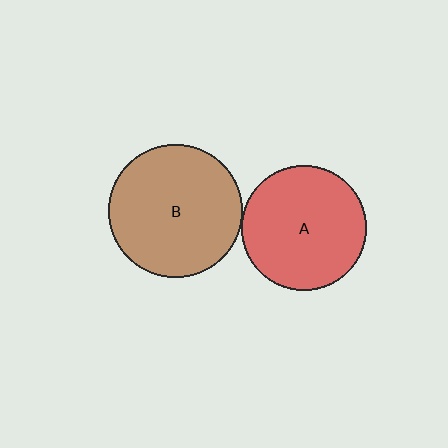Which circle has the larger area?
Circle B (brown).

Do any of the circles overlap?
No, none of the circles overlap.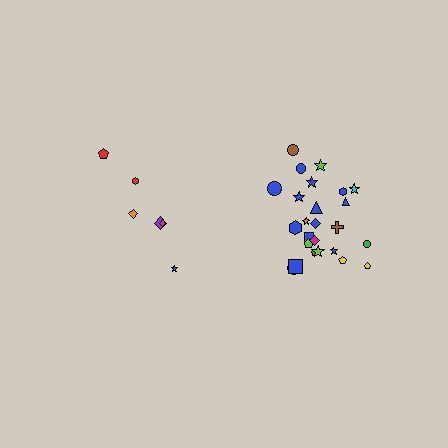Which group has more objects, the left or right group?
The right group.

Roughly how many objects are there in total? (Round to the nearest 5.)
Roughly 30 objects in total.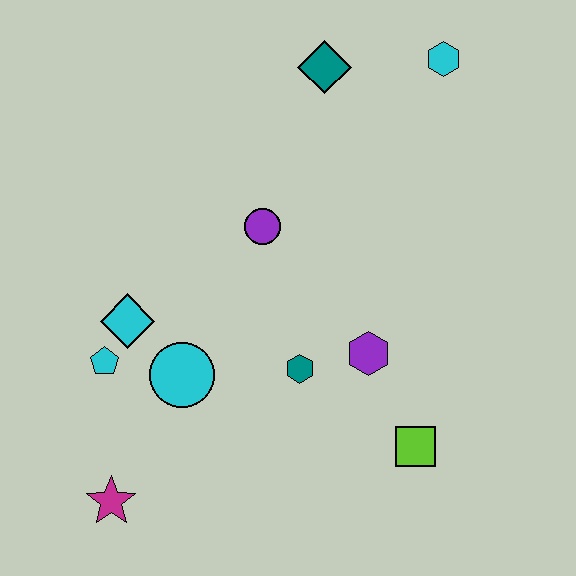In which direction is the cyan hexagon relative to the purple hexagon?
The cyan hexagon is above the purple hexagon.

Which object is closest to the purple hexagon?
The teal hexagon is closest to the purple hexagon.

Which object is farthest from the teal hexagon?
The cyan hexagon is farthest from the teal hexagon.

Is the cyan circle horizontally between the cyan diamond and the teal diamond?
Yes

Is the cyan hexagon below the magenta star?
No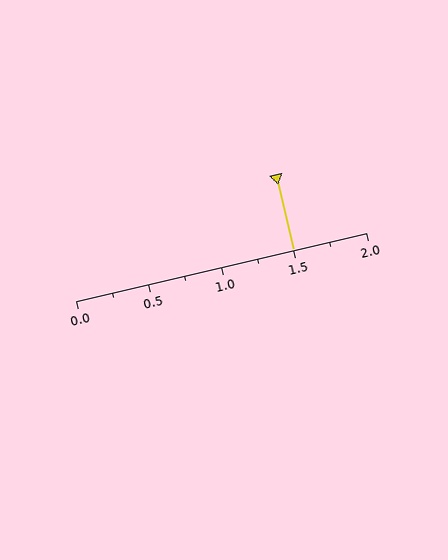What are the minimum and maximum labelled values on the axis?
The axis runs from 0.0 to 2.0.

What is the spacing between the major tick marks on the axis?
The major ticks are spaced 0.5 apart.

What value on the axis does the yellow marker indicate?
The marker indicates approximately 1.5.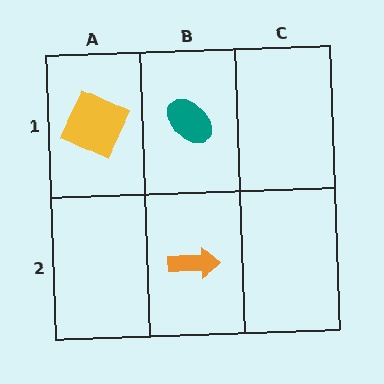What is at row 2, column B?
An orange arrow.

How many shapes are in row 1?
2 shapes.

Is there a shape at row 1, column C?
No, that cell is empty.